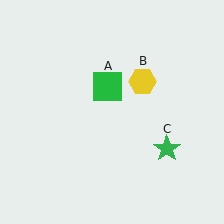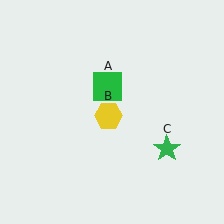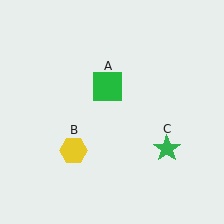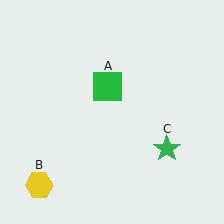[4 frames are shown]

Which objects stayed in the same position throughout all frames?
Green square (object A) and green star (object C) remained stationary.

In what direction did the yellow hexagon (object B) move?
The yellow hexagon (object B) moved down and to the left.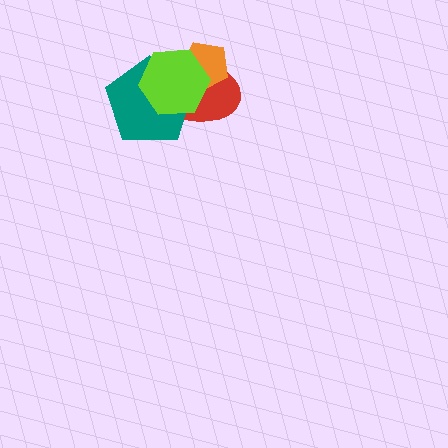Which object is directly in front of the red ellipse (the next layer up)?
The orange pentagon is directly in front of the red ellipse.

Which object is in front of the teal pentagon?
The lime hexagon is in front of the teal pentagon.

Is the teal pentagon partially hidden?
Yes, it is partially covered by another shape.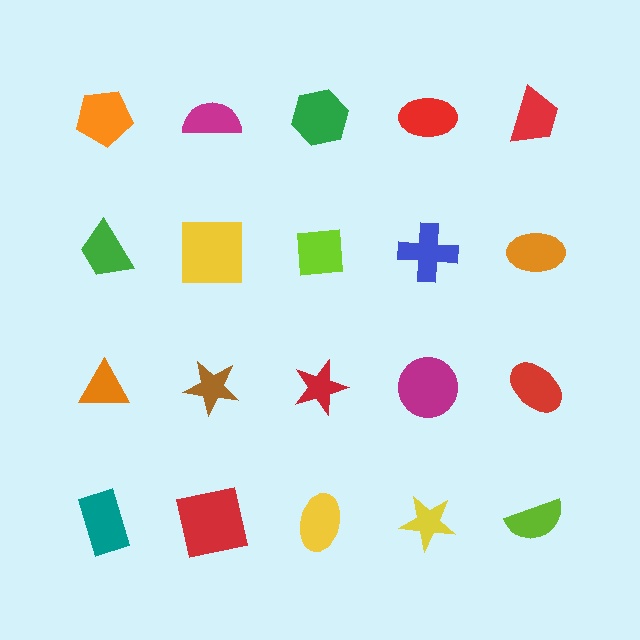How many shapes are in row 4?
5 shapes.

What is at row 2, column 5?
An orange ellipse.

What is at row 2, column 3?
A lime square.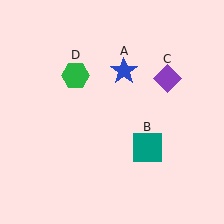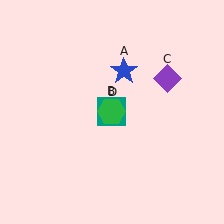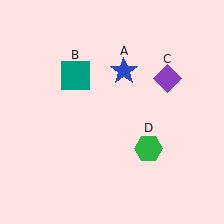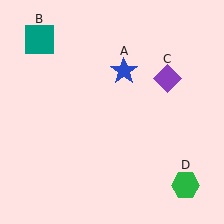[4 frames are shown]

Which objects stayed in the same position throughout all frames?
Blue star (object A) and purple diamond (object C) remained stationary.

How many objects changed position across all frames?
2 objects changed position: teal square (object B), green hexagon (object D).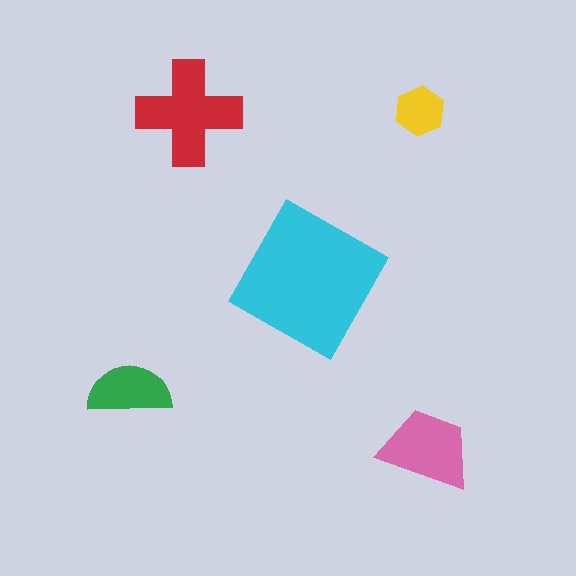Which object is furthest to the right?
The pink trapezoid is rightmost.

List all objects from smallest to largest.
The yellow hexagon, the green semicircle, the pink trapezoid, the red cross, the cyan square.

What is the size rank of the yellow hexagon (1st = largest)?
5th.